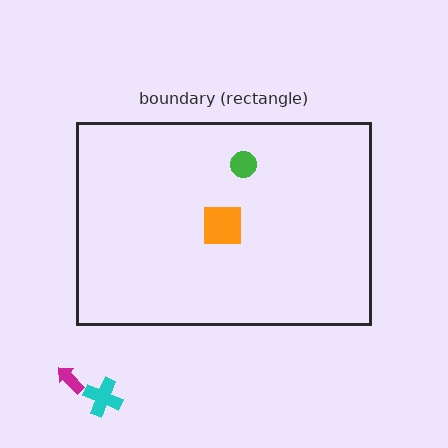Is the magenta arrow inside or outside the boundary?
Outside.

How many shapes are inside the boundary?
2 inside, 2 outside.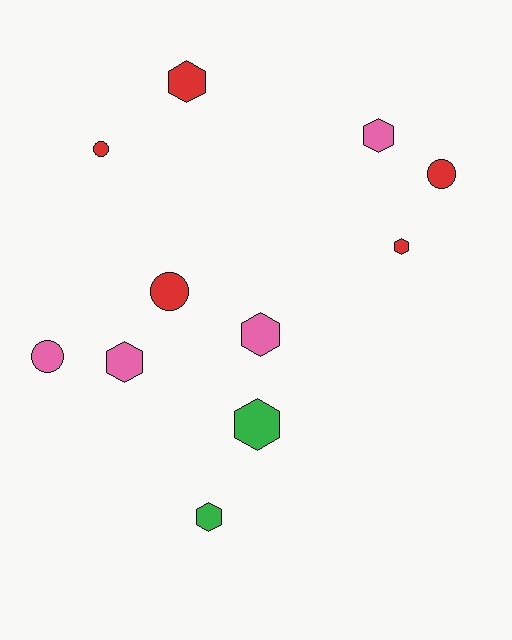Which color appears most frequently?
Red, with 5 objects.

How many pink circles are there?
There is 1 pink circle.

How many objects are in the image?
There are 11 objects.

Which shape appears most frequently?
Hexagon, with 7 objects.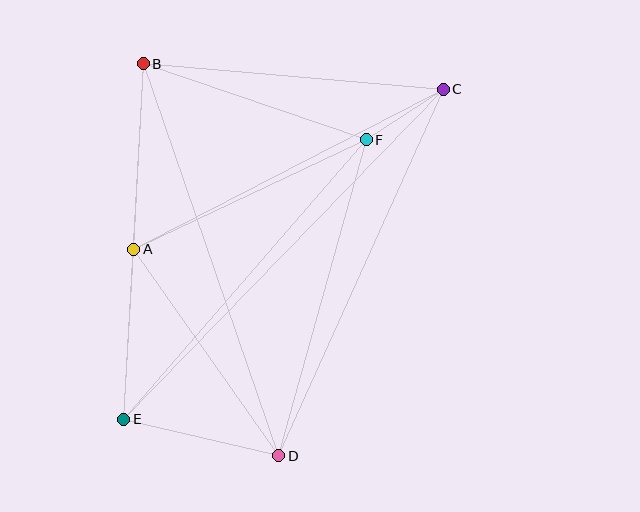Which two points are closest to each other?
Points C and F are closest to each other.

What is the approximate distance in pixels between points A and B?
The distance between A and B is approximately 186 pixels.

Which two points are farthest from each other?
Points C and E are farthest from each other.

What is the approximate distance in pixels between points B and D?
The distance between B and D is approximately 415 pixels.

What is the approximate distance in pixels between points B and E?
The distance between B and E is approximately 356 pixels.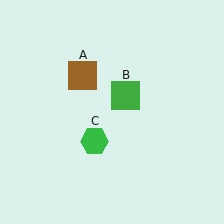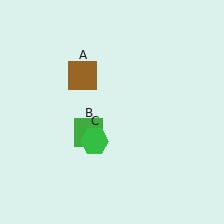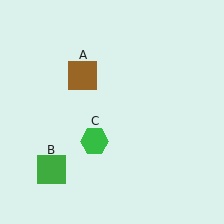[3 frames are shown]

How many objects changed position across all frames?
1 object changed position: green square (object B).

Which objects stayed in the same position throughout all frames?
Brown square (object A) and green hexagon (object C) remained stationary.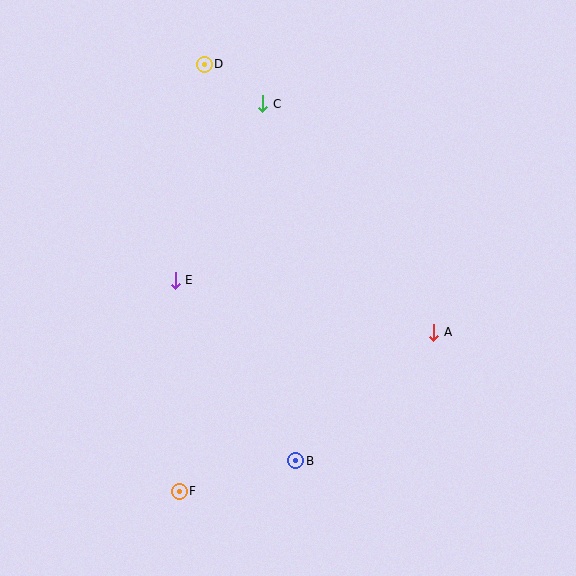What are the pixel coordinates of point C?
Point C is at (263, 104).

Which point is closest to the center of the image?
Point E at (175, 280) is closest to the center.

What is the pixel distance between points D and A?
The distance between D and A is 353 pixels.